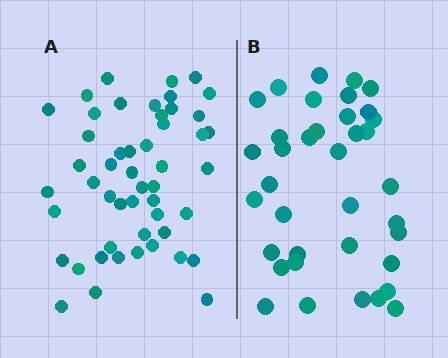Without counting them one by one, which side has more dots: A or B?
Region A (the left region) has more dots.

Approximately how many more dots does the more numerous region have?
Region A has approximately 15 more dots than region B.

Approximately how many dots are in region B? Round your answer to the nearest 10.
About 40 dots. (The exact count is 37, which rounds to 40.)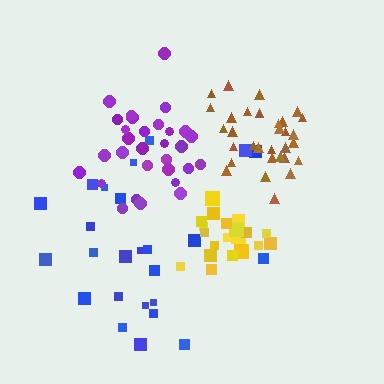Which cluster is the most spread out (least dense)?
Blue.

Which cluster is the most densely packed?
Brown.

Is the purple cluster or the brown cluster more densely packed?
Brown.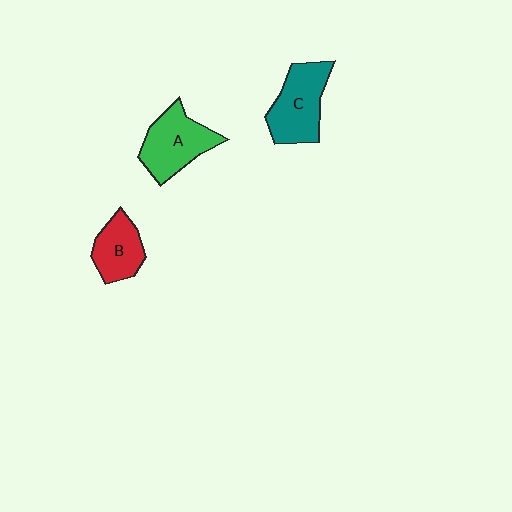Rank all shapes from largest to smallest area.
From largest to smallest: C (teal), A (green), B (red).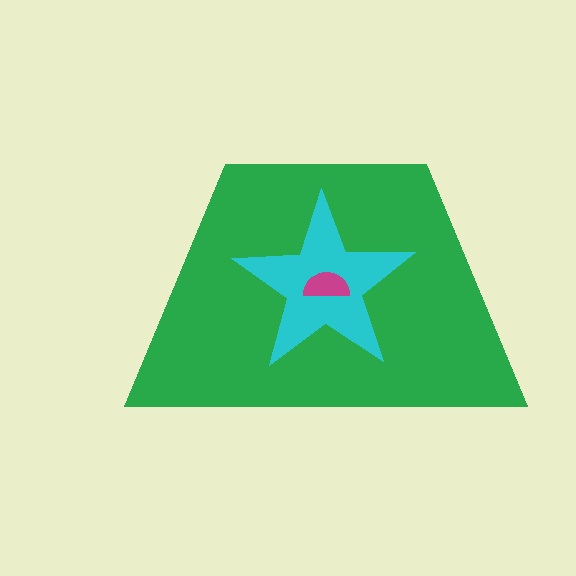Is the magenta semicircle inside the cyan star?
Yes.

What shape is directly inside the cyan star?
The magenta semicircle.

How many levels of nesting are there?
3.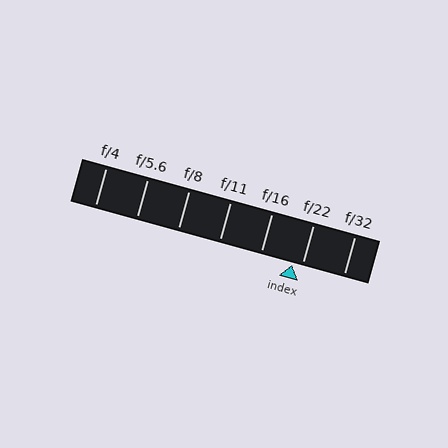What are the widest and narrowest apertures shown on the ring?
The widest aperture shown is f/4 and the narrowest is f/32.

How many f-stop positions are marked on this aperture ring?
There are 7 f-stop positions marked.